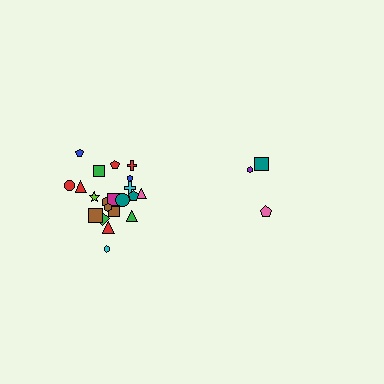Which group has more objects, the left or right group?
The left group.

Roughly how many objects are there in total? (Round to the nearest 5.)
Roughly 25 objects in total.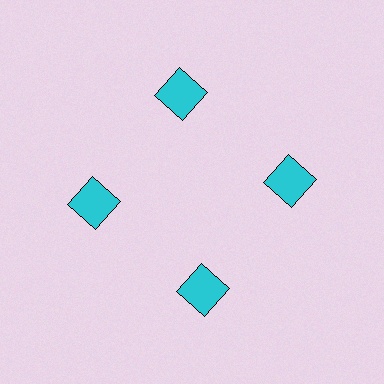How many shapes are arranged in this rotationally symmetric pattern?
There are 4 shapes, arranged in 4 groups of 1.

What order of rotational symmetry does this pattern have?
This pattern has 4-fold rotational symmetry.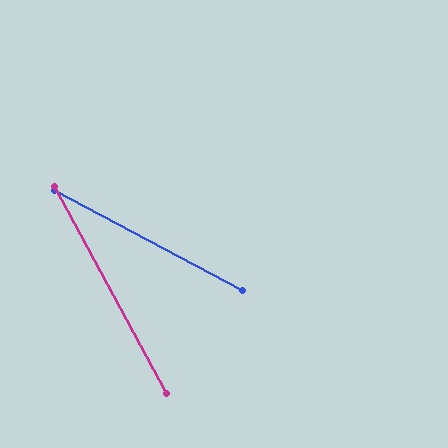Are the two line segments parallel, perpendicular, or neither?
Neither parallel nor perpendicular — they differ by about 34°.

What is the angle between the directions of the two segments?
Approximately 34 degrees.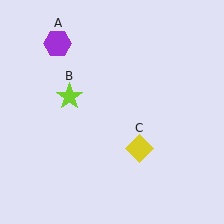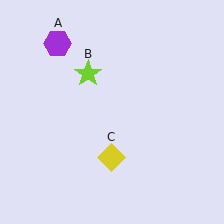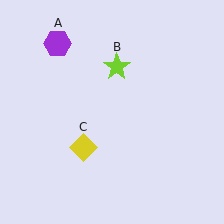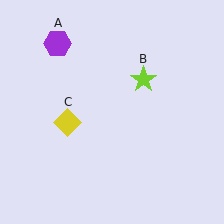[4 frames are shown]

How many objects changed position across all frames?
2 objects changed position: lime star (object B), yellow diamond (object C).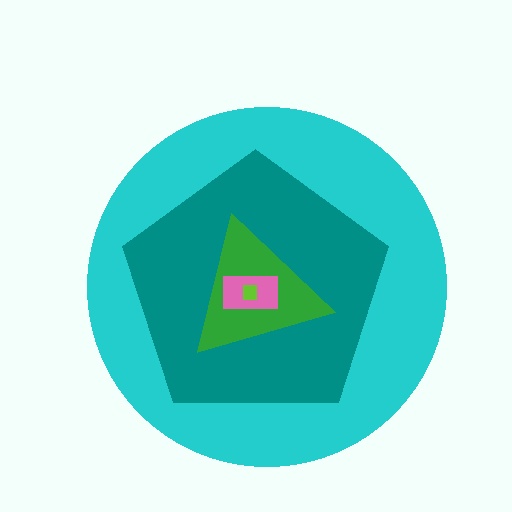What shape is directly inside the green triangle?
The pink rectangle.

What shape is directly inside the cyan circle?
The teal pentagon.